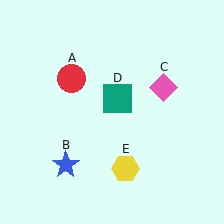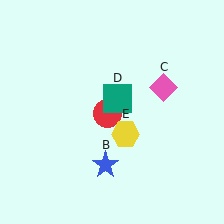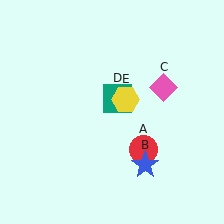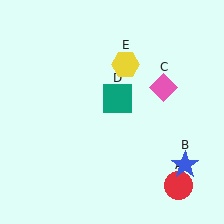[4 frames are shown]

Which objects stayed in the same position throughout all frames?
Pink diamond (object C) and teal square (object D) remained stationary.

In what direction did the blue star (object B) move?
The blue star (object B) moved right.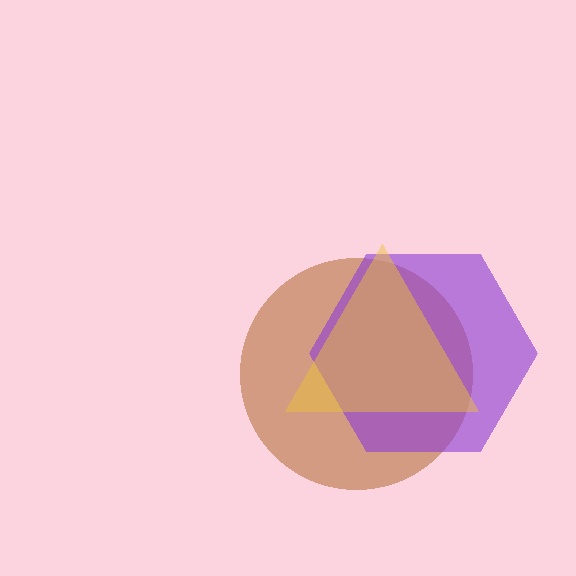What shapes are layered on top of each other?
The layered shapes are: a brown circle, a purple hexagon, a yellow triangle.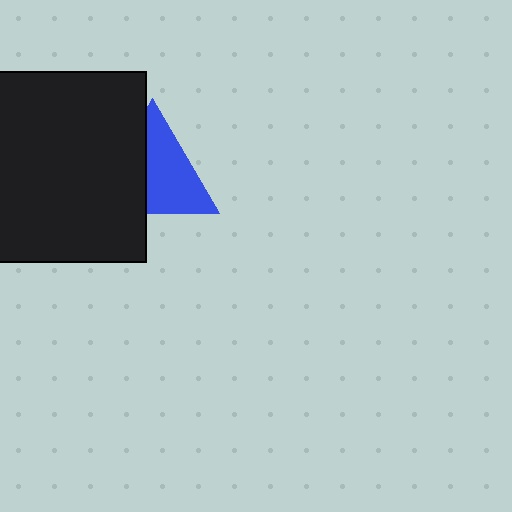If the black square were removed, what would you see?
You would see the complete blue triangle.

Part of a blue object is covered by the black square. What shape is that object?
It is a triangle.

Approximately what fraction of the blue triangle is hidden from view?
Roughly 42% of the blue triangle is hidden behind the black square.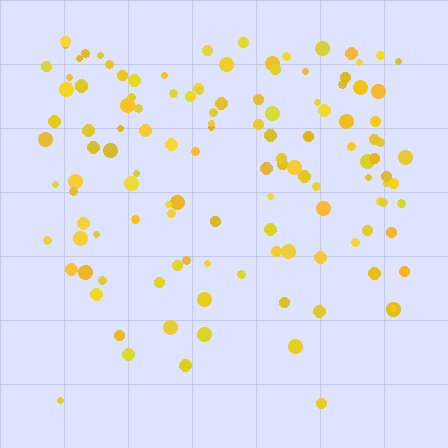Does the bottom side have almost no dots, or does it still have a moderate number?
Still a moderate number, just noticeably fewer than the top.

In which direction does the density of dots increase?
From bottom to top, with the top side densest.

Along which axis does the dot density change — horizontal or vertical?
Vertical.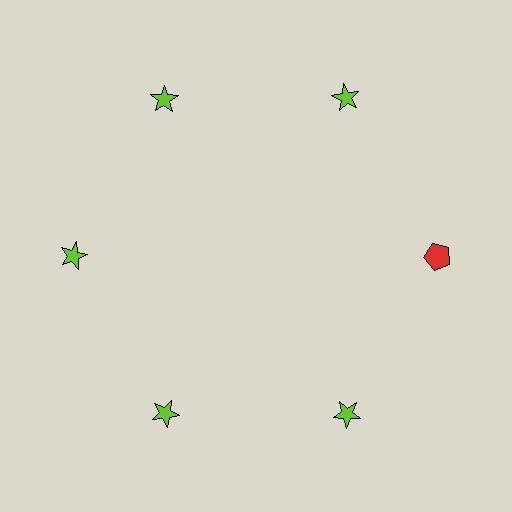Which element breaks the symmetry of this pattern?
The red pentagon at roughly the 3 o'clock position breaks the symmetry. All other shapes are lime stars.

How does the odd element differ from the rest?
It differs in both color (red instead of lime) and shape (pentagon instead of star).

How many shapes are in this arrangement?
There are 6 shapes arranged in a ring pattern.